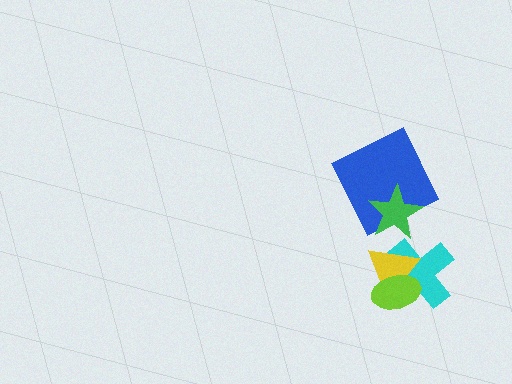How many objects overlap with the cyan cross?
2 objects overlap with the cyan cross.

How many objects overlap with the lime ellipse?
2 objects overlap with the lime ellipse.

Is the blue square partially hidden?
Yes, it is partially covered by another shape.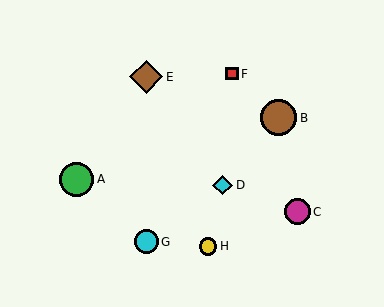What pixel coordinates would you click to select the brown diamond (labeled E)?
Click at (146, 77) to select the brown diamond E.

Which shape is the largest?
The brown circle (labeled B) is the largest.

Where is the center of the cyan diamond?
The center of the cyan diamond is at (223, 185).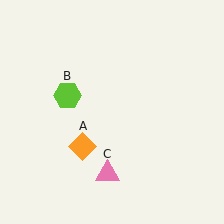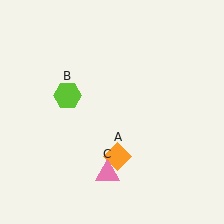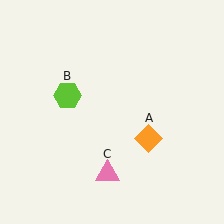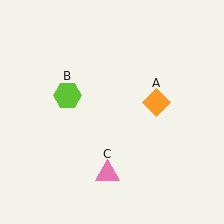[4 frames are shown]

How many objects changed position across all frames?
1 object changed position: orange diamond (object A).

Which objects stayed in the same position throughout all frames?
Lime hexagon (object B) and pink triangle (object C) remained stationary.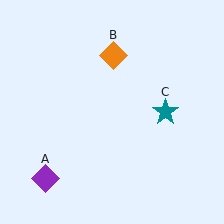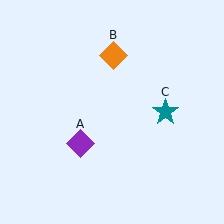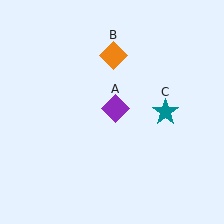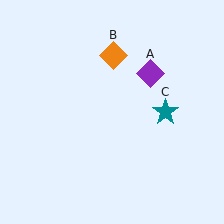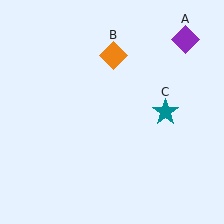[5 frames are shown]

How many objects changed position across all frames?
1 object changed position: purple diamond (object A).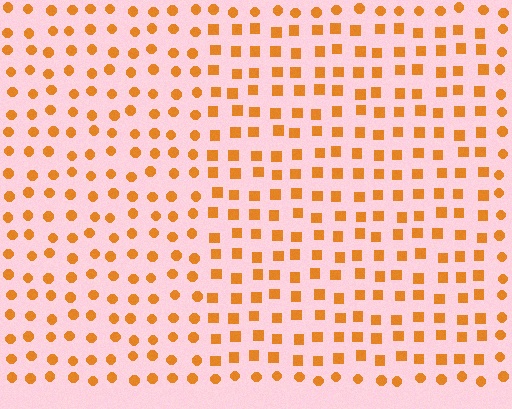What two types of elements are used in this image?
The image uses squares inside the rectangle region and circles outside it.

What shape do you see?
I see a rectangle.